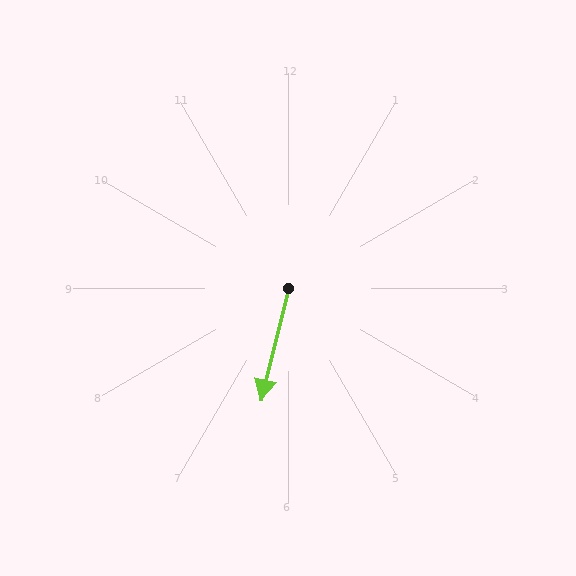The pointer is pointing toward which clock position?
Roughly 6 o'clock.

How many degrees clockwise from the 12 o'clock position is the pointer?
Approximately 194 degrees.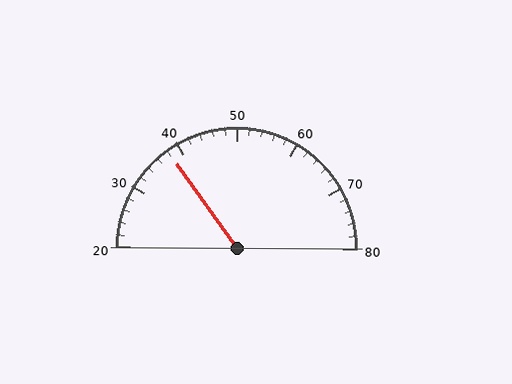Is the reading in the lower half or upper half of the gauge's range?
The reading is in the lower half of the range (20 to 80).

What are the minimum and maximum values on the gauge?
The gauge ranges from 20 to 80.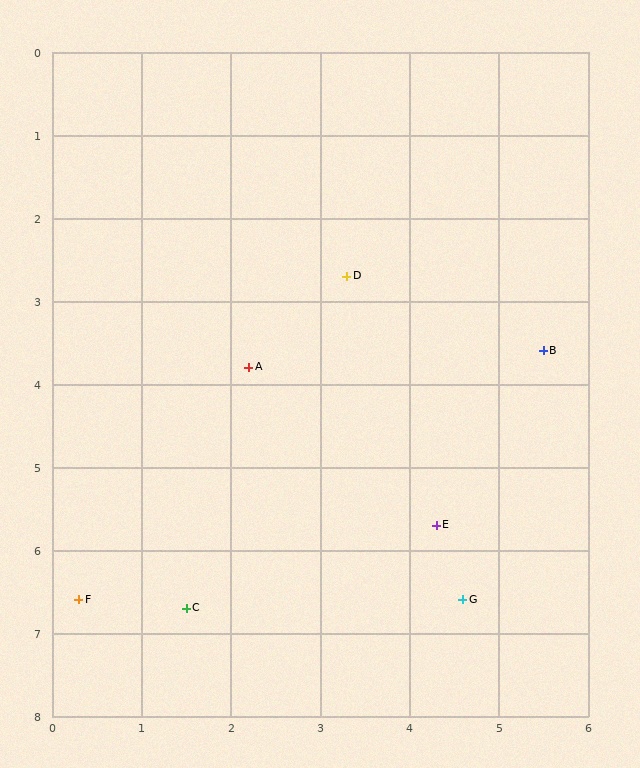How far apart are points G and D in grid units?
Points G and D are about 4.1 grid units apart.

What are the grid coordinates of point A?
Point A is at approximately (2.2, 3.8).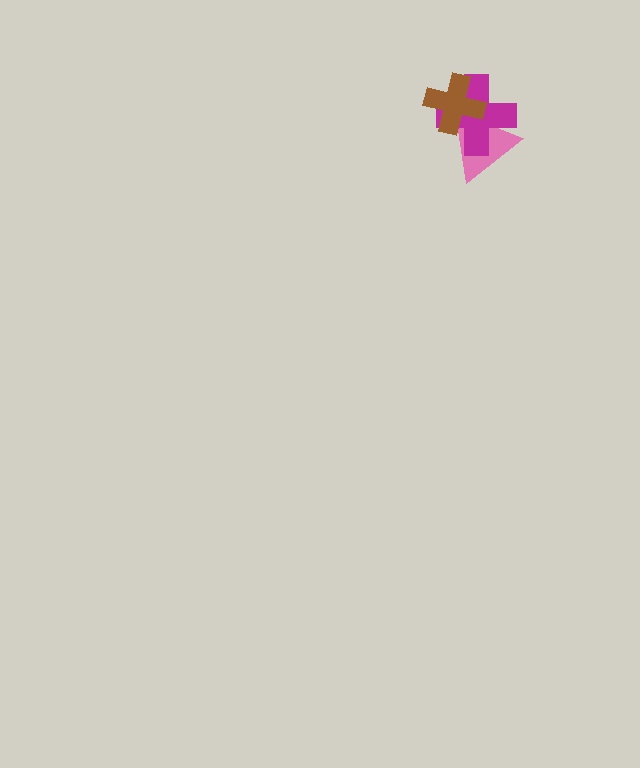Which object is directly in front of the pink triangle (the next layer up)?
The magenta cross is directly in front of the pink triangle.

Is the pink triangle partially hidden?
Yes, it is partially covered by another shape.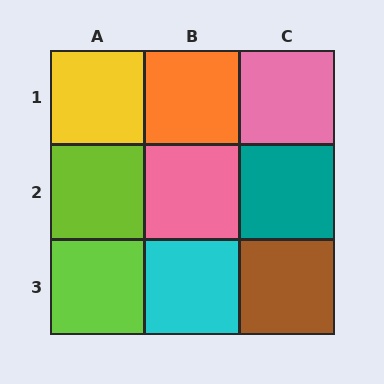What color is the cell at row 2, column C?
Teal.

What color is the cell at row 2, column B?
Pink.